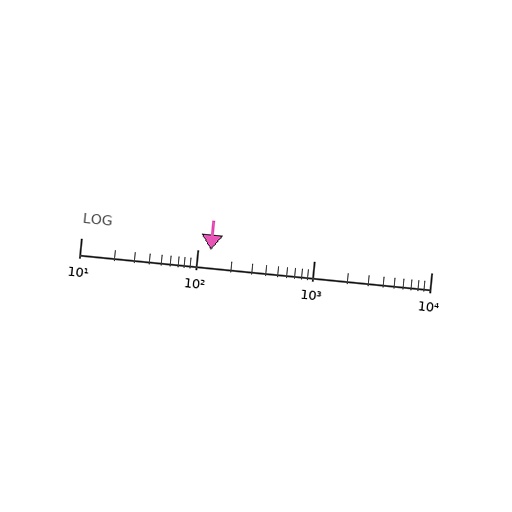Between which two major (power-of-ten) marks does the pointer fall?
The pointer is between 100 and 1000.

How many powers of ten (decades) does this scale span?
The scale spans 3 decades, from 10 to 10000.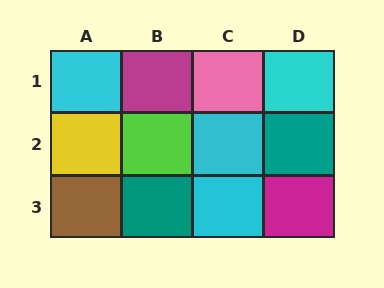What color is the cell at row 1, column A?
Cyan.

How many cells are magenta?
2 cells are magenta.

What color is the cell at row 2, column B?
Lime.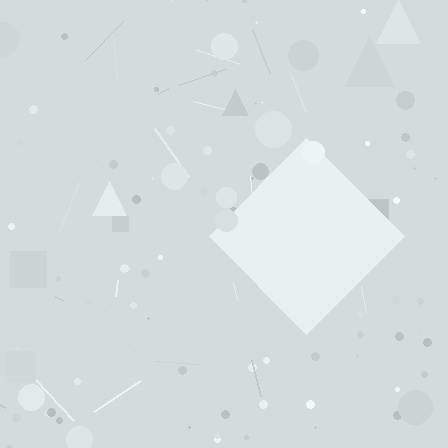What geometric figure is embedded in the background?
A diamond is embedded in the background.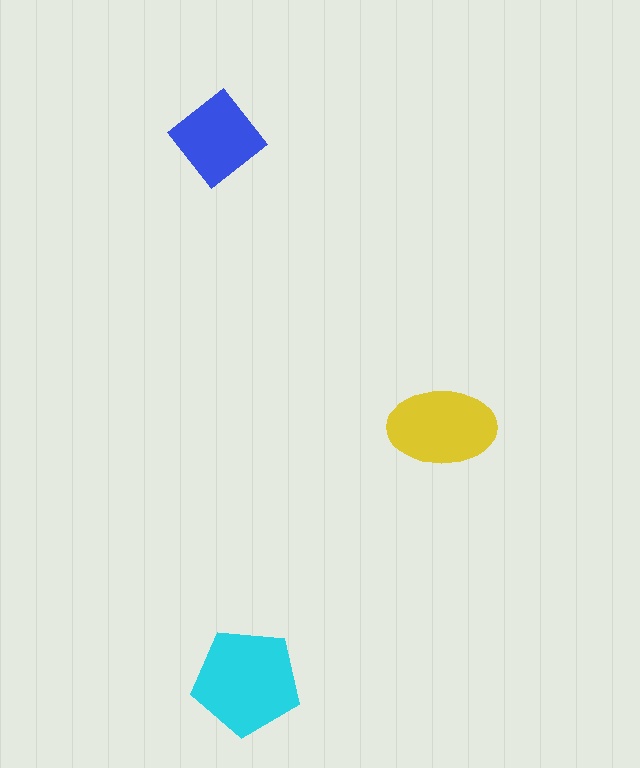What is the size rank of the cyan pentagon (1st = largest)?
1st.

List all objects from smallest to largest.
The blue diamond, the yellow ellipse, the cyan pentagon.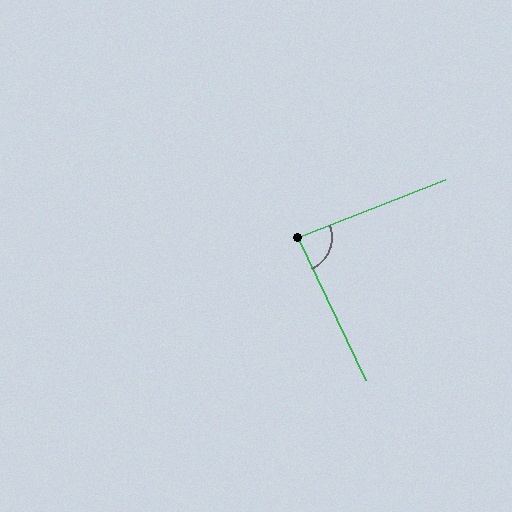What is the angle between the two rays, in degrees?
Approximately 86 degrees.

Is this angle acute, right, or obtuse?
It is approximately a right angle.